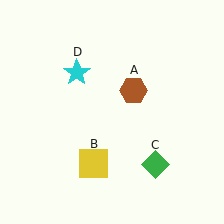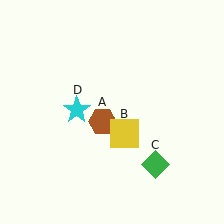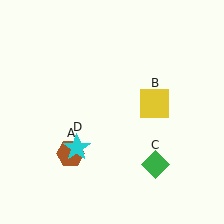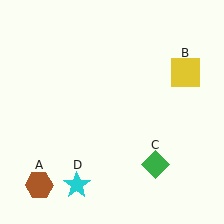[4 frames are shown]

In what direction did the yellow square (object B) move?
The yellow square (object B) moved up and to the right.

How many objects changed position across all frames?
3 objects changed position: brown hexagon (object A), yellow square (object B), cyan star (object D).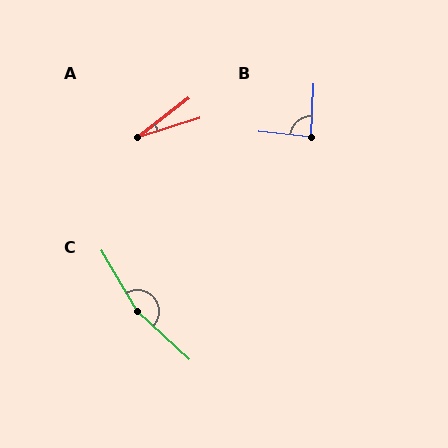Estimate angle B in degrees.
Approximately 87 degrees.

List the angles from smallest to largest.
A (21°), B (87°), C (163°).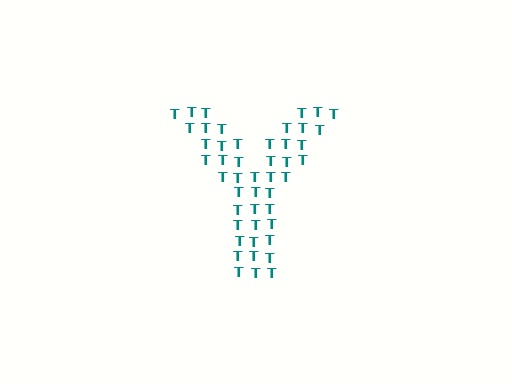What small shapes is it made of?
It is made of small letter T's.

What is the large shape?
The large shape is the letter Y.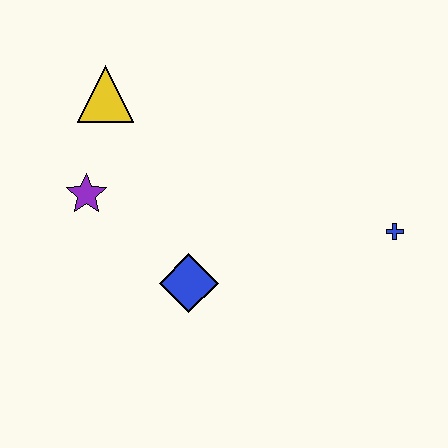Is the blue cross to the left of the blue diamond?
No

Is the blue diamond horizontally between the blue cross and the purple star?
Yes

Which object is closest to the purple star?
The yellow triangle is closest to the purple star.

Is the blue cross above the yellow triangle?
No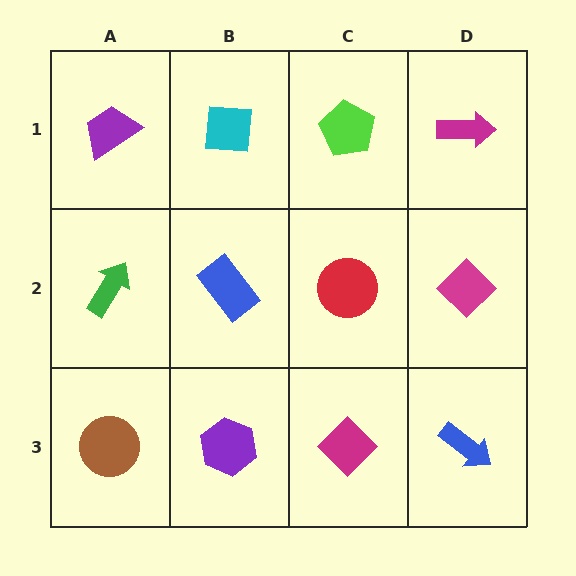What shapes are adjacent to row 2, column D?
A magenta arrow (row 1, column D), a blue arrow (row 3, column D), a red circle (row 2, column C).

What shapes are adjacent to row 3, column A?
A green arrow (row 2, column A), a purple hexagon (row 3, column B).